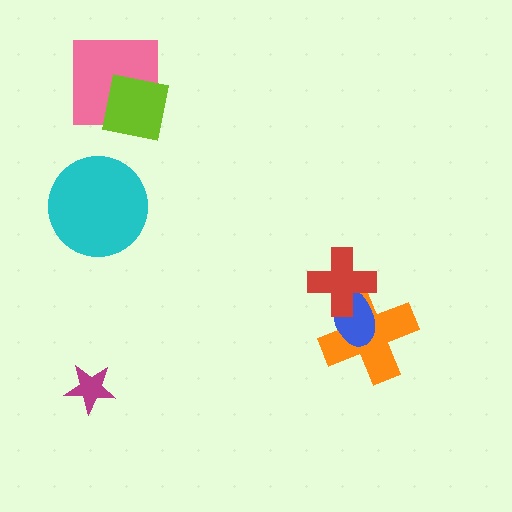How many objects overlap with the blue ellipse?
2 objects overlap with the blue ellipse.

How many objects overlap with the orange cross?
2 objects overlap with the orange cross.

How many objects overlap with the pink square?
1 object overlaps with the pink square.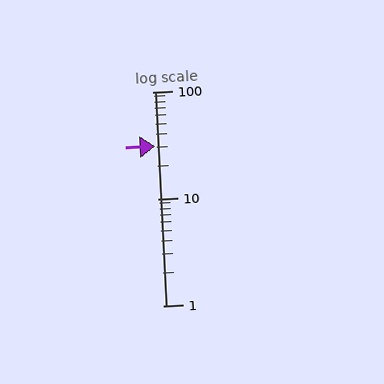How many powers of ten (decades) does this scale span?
The scale spans 2 decades, from 1 to 100.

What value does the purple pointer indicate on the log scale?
The pointer indicates approximately 31.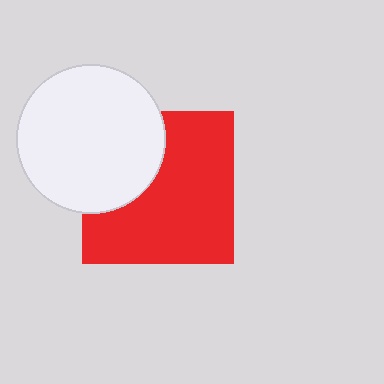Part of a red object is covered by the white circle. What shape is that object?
It is a square.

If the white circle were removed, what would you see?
You would see the complete red square.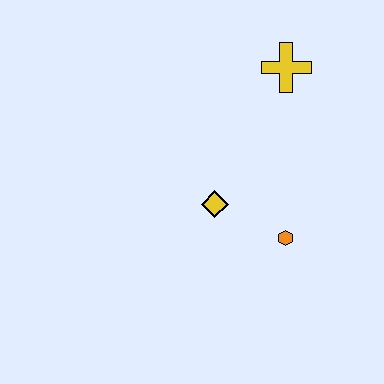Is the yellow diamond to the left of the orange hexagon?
Yes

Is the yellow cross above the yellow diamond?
Yes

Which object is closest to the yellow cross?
The yellow diamond is closest to the yellow cross.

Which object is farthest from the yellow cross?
The orange hexagon is farthest from the yellow cross.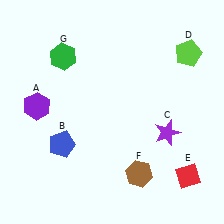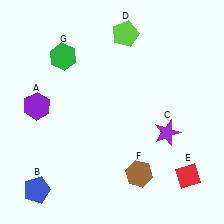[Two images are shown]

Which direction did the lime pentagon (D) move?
The lime pentagon (D) moved left.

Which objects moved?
The objects that moved are: the blue pentagon (B), the lime pentagon (D).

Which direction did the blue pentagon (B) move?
The blue pentagon (B) moved down.